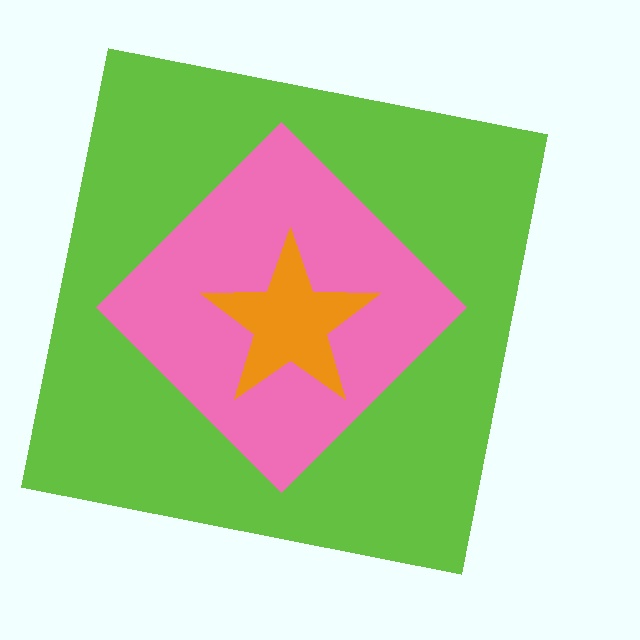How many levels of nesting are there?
3.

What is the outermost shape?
The lime square.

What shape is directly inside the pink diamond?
The orange star.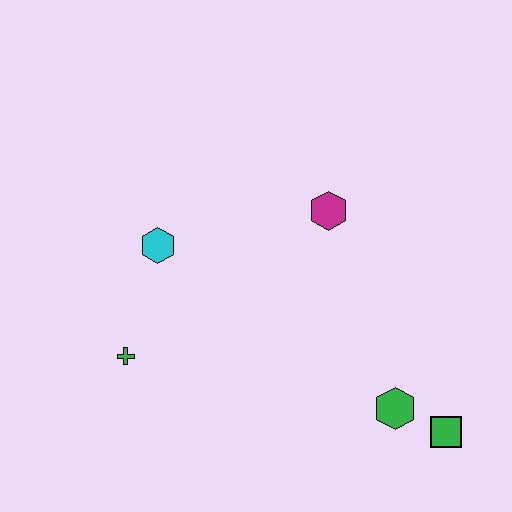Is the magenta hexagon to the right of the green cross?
Yes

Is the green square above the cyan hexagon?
No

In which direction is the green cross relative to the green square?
The green cross is to the left of the green square.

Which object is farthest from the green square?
The cyan hexagon is farthest from the green square.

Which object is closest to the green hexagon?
The green square is closest to the green hexagon.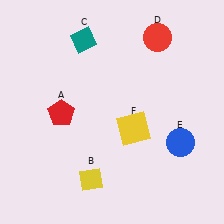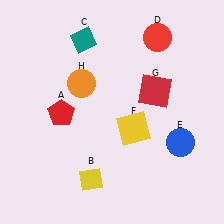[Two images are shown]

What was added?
A red square (G), an orange circle (H) were added in Image 2.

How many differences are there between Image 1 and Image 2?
There are 2 differences between the two images.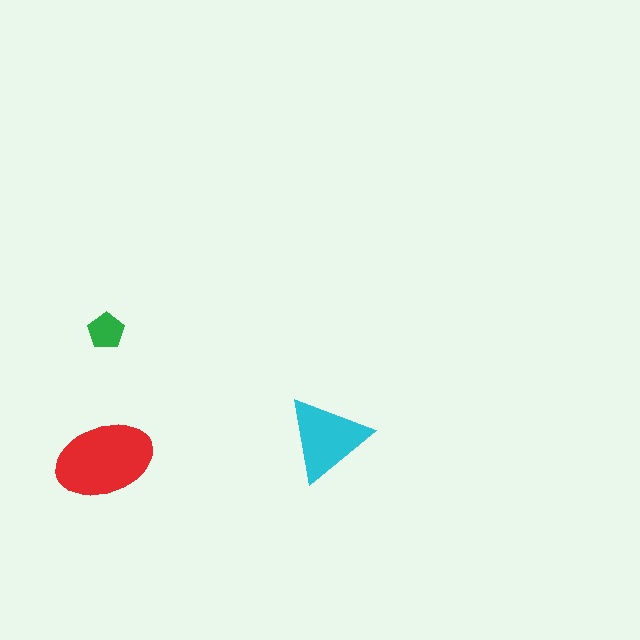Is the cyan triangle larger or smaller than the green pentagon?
Larger.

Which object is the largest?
The red ellipse.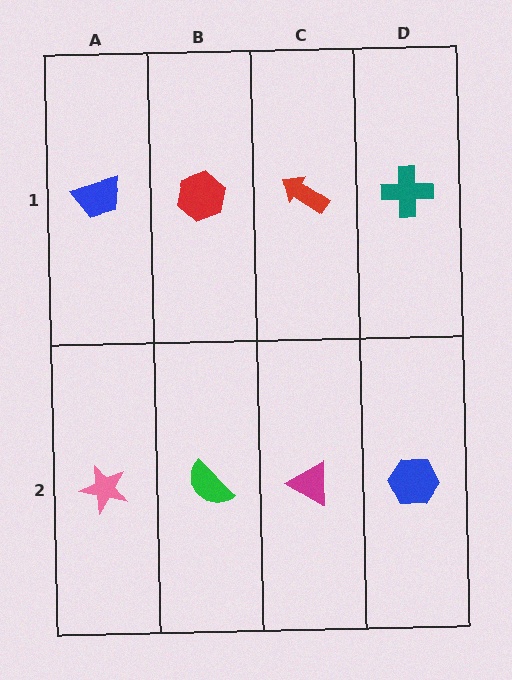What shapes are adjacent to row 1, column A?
A pink star (row 2, column A), a red hexagon (row 1, column B).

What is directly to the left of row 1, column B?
A blue trapezoid.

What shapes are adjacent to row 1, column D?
A blue hexagon (row 2, column D), a red arrow (row 1, column C).